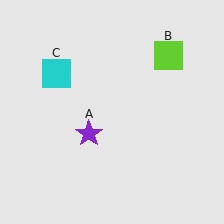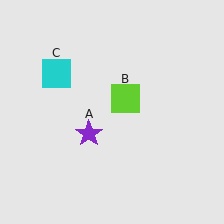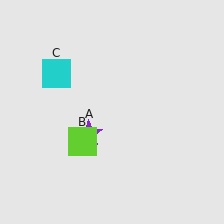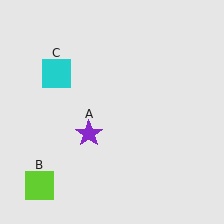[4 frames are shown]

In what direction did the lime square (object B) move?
The lime square (object B) moved down and to the left.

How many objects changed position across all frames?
1 object changed position: lime square (object B).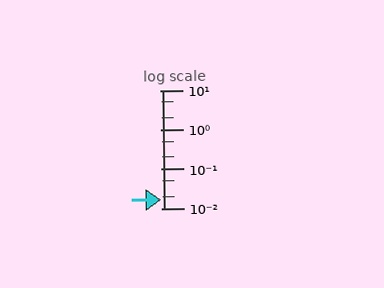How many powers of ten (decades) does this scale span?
The scale spans 3 decades, from 0.01 to 10.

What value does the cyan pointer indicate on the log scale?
The pointer indicates approximately 0.016.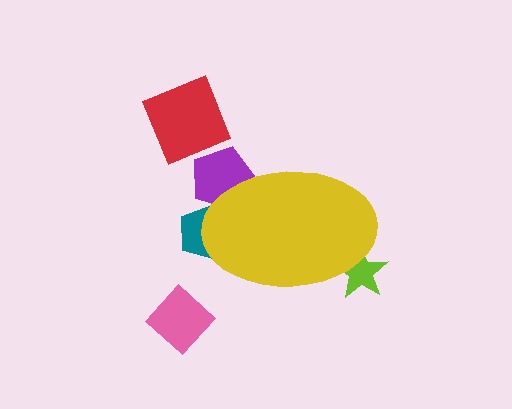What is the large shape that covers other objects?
A yellow ellipse.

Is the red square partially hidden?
No, the red square is fully visible.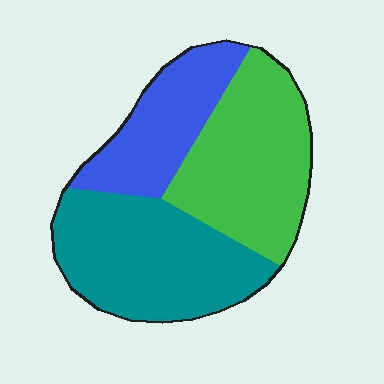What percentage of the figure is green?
Green covers roughly 35% of the figure.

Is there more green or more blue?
Green.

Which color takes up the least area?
Blue, at roughly 25%.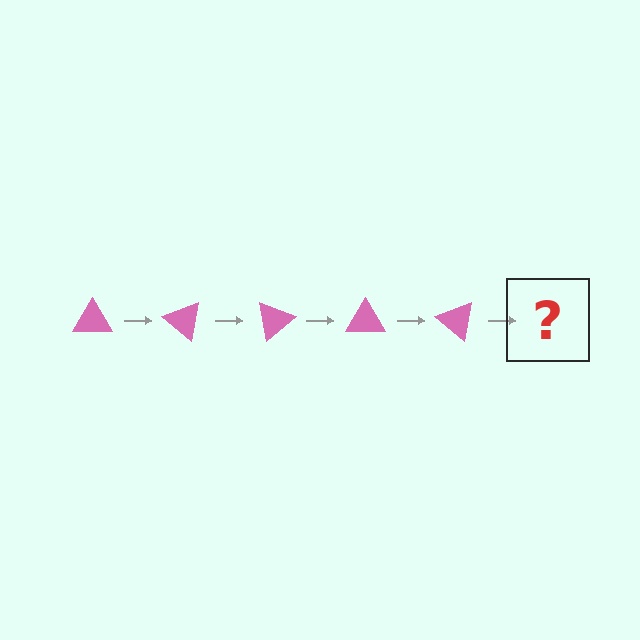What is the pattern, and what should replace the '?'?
The pattern is that the triangle rotates 40 degrees each step. The '?' should be a pink triangle rotated 200 degrees.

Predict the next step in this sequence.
The next step is a pink triangle rotated 200 degrees.